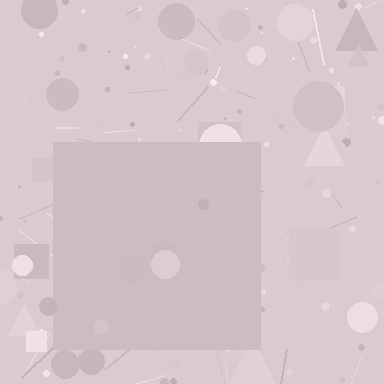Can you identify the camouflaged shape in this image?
The camouflaged shape is a square.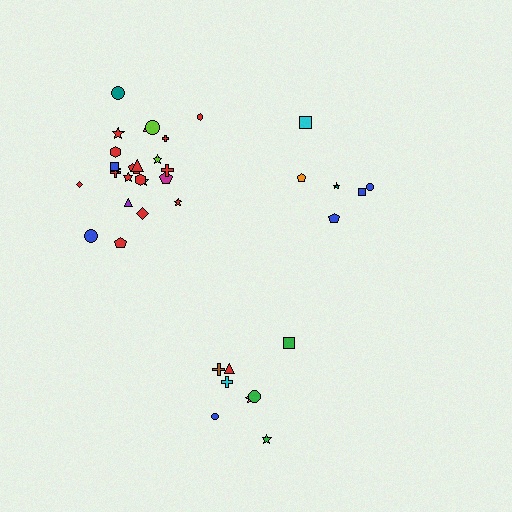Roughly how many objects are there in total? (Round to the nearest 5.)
Roughly 40 objects in total.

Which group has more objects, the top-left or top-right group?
The top-left group.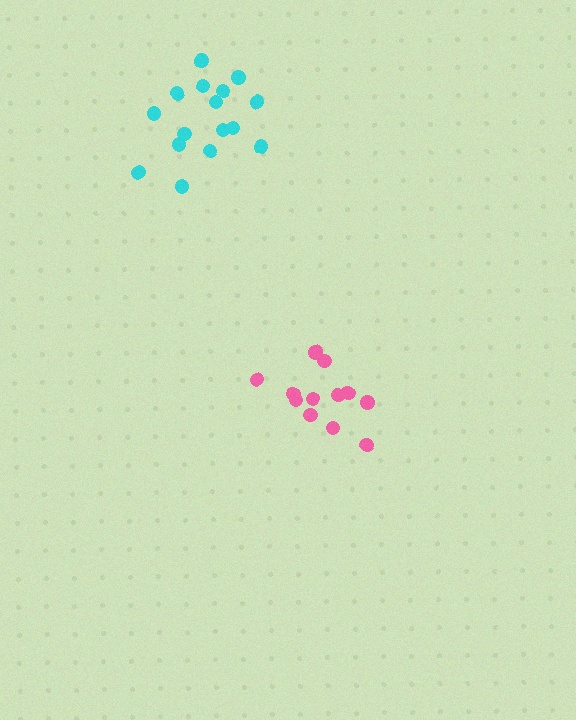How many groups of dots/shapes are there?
There are 2 groups.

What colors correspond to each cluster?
The clusters are colored: cyan, pink.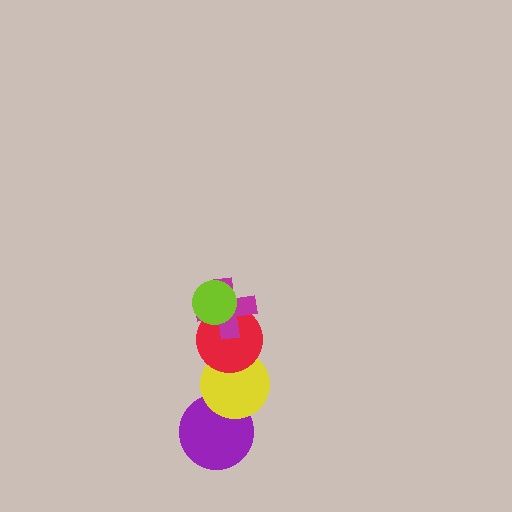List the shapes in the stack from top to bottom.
From top to bottom: the lime circle, the magenta cross, the red circle, the yellow circle, the purple circle.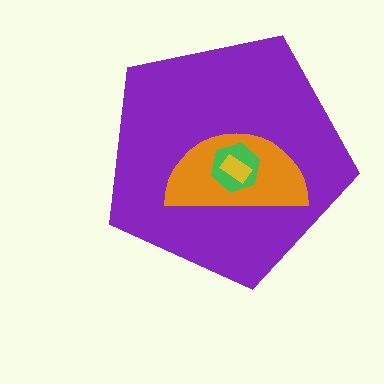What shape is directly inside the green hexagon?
The yellow rectangle.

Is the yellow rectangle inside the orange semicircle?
Yes.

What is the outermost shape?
The purple pentagon.